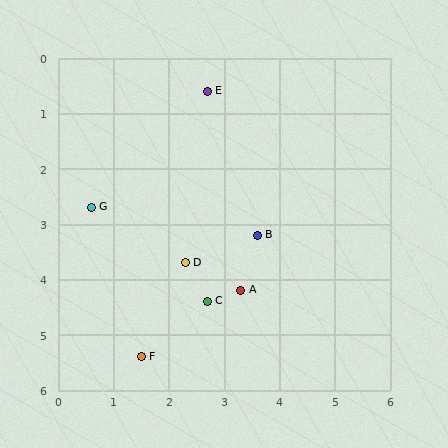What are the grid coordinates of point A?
Point A is at approximately (3.3, 4.2).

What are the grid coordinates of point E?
Point E is at approximately (2.7, 0.6).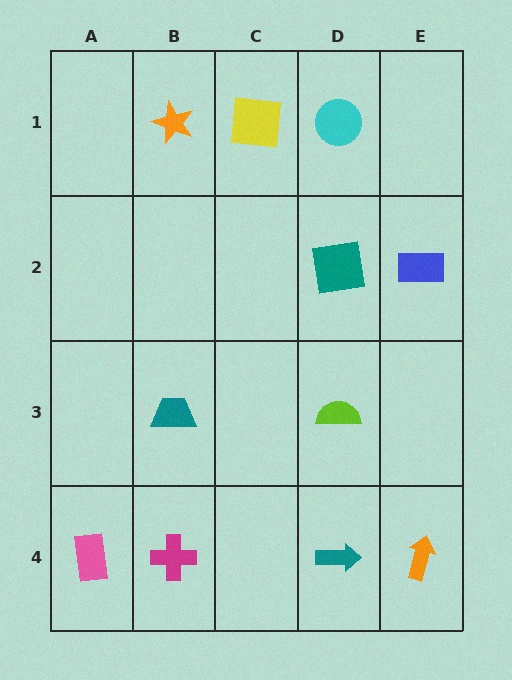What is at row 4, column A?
A pink rectangle.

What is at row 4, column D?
A teal arrow.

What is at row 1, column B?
An orange star.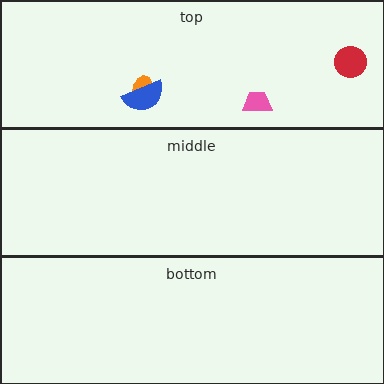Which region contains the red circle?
The top region.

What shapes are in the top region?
The orange ellipse, the blue semicircle, the red circle, the pink trapezoid.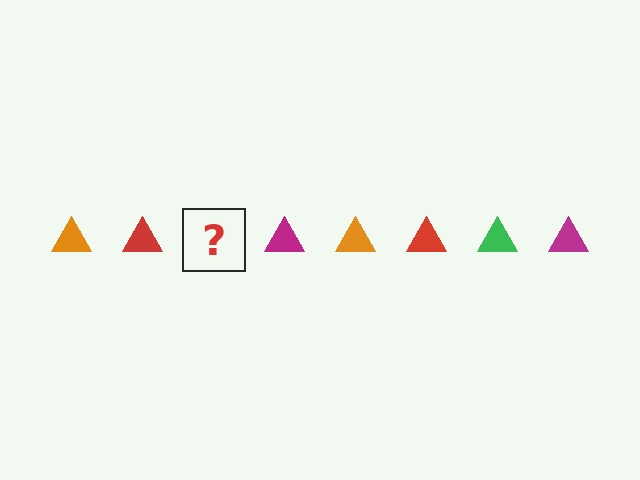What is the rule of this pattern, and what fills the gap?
The rule is that the pattern cycles through orange, red, green, magenta triangles. The gap should be filled with a green triangle.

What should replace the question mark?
The question mark should be replaced with a green triangle.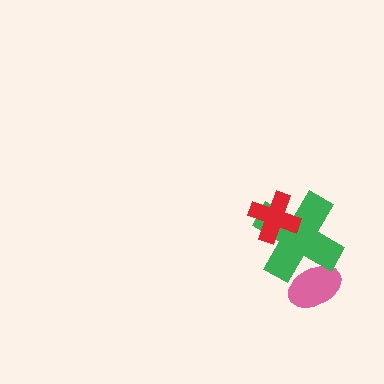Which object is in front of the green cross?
The red cross is in front of the green cross.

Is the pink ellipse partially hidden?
Yes, it is partially covered by another shape.